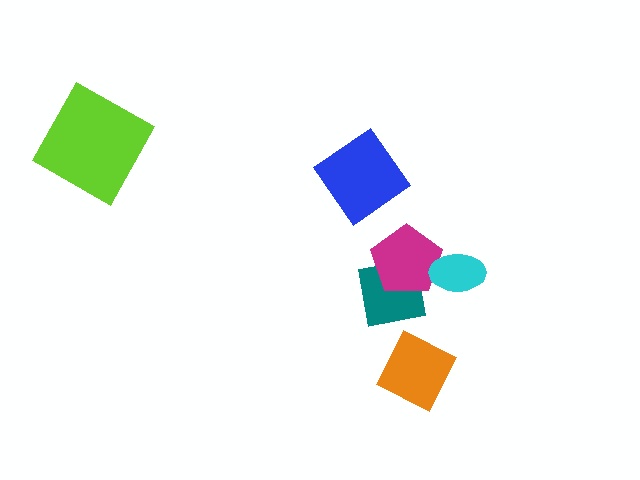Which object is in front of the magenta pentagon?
The cyan ellipse is in front of the magenta pentagon.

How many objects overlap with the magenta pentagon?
2 objects overlap with the magenta pentagon.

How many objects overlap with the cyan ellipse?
1 object overlaps with the cyan ellipse.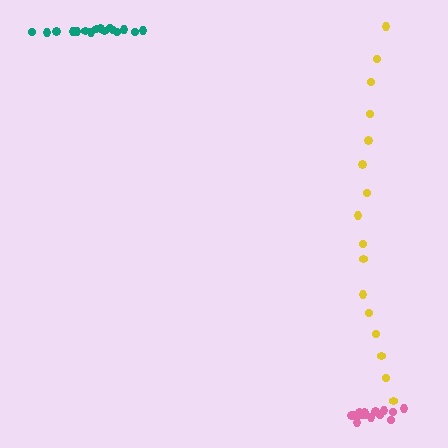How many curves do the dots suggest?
There are 3 distinct paths.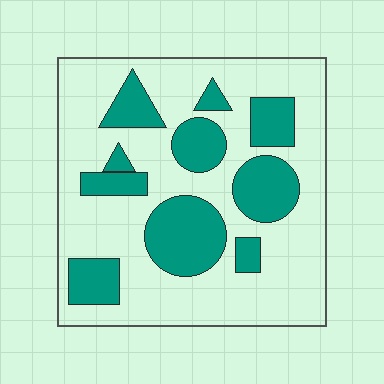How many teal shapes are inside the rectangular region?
10.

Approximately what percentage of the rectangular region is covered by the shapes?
Approximately 30%.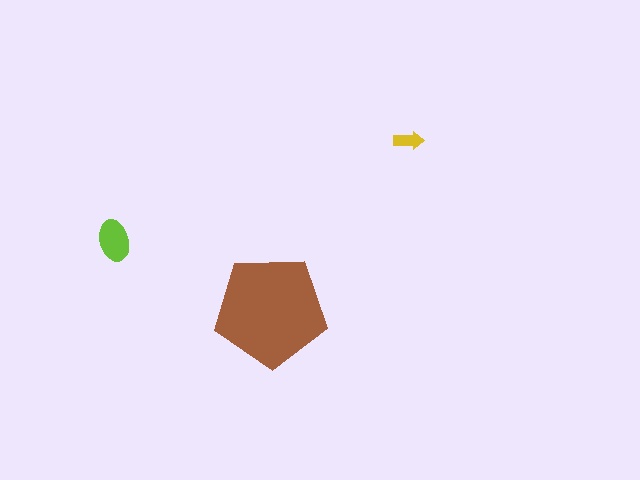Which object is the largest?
The brown pentagon.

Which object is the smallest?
The yellow arrow.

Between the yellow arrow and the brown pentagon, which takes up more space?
The brown pentagon.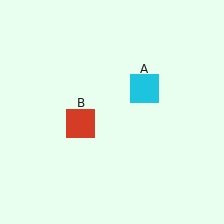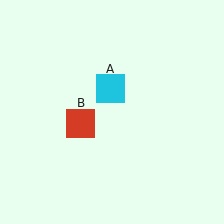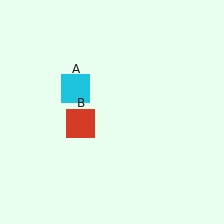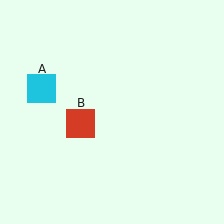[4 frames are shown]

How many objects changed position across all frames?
1 object changed position: cyan square (object A).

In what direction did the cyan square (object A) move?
The cyan square (object A) moved left.